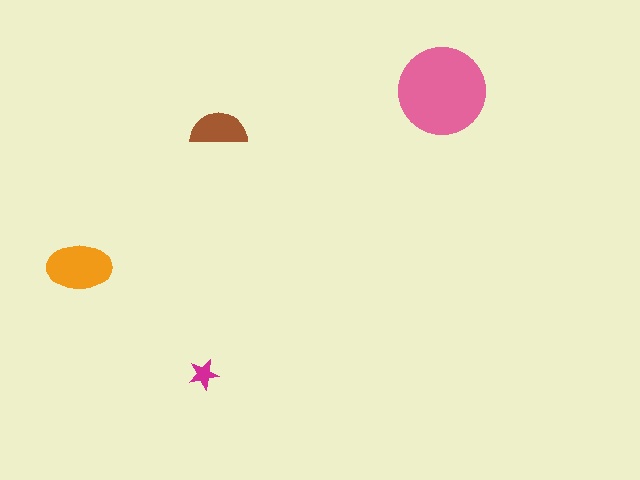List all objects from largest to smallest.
The pink circle, the orange ellipse, the brown semicircle, the magenta star.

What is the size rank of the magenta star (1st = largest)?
4th.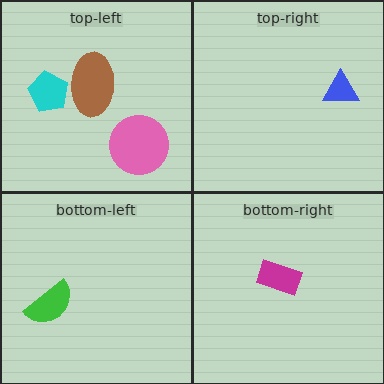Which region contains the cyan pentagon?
The top-left region.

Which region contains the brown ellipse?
The top-left region.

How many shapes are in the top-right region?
1.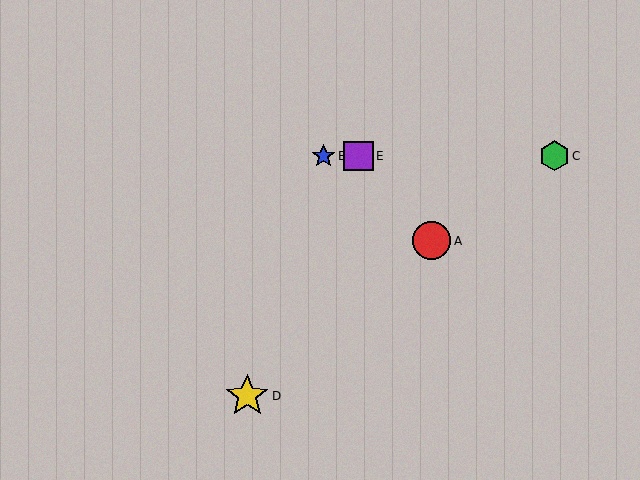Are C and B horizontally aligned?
Yes, both are at y≈156.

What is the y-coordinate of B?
Object B is at y≈156.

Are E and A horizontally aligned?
No, E is at y≈156 and A is at y≈241.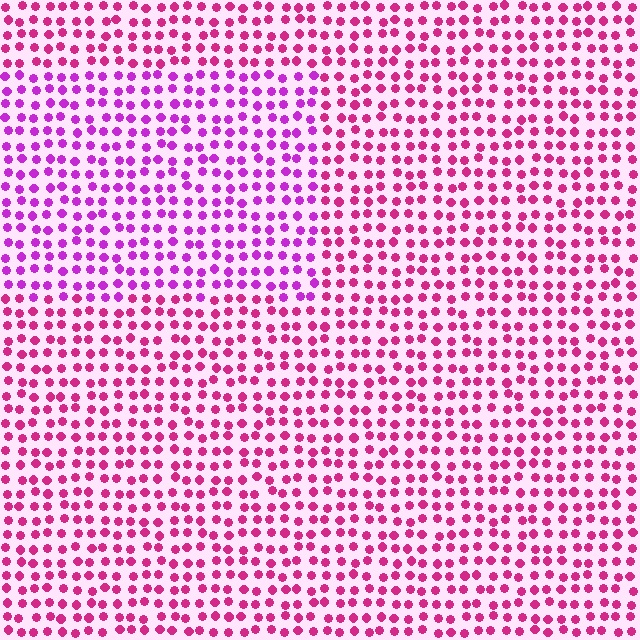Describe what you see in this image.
The image is filled with small magenta elements in a uniform arrangement. A rectangle-shaped region is visible where the elements are tinted to a slightly different hue, forming a subtle color boundary.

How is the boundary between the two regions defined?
The boundary is defined purely by a slight shift in hue (about 32 degrees). Spacing, size, and orientation are identical on both sides.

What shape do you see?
I see a rectangle.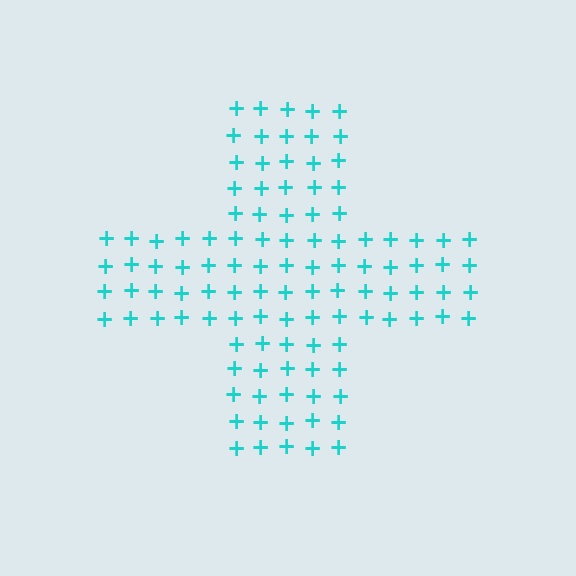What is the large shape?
The large shape is a cross.